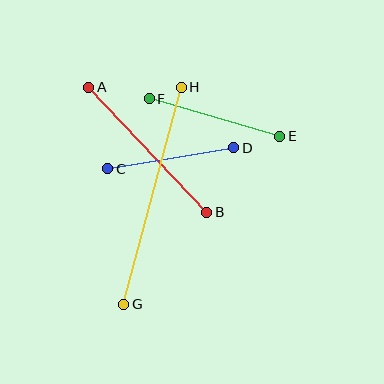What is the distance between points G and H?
The distance is approximately 224 pixels.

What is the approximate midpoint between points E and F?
The midpoint is at approximately (214, 118) pixels.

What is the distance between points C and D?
The distance is approximately 128 pixels.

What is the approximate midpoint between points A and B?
The midpoint is at approximately (148, 150) pixels.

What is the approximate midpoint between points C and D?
The midpoint is at approximately (171, 158) pixels.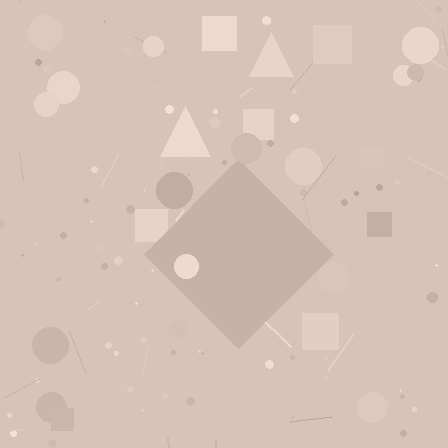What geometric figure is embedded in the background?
A diamond is embedded in the background.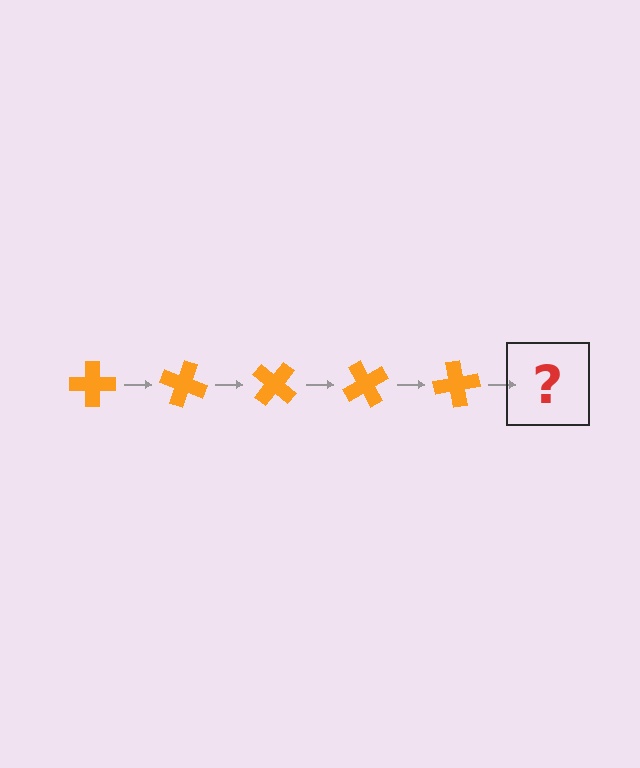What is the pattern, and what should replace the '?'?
The pattern is that the cross rotates 20 degrees each step. The '?' should be an orange cross rotated 100 degrees.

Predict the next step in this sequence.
The next step is an orange cross rotated 100 degrees.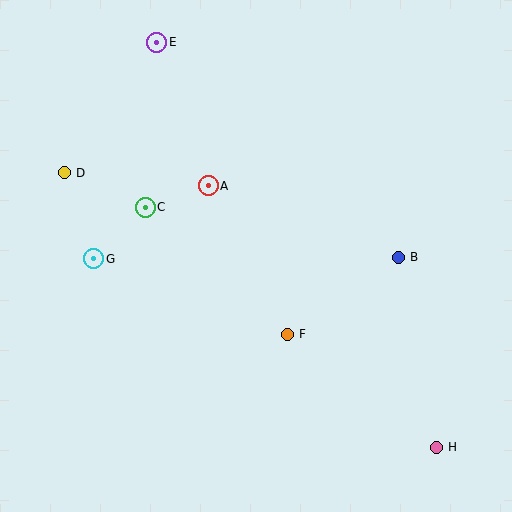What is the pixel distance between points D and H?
The distance between D and H is 462 pixels.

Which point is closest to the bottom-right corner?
Point H is closest to the bottom-right corner.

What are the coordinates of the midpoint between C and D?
The midpoint between C and D is at (105, 190).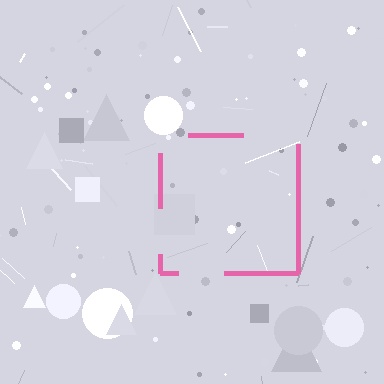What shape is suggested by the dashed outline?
The dashed outline suggests a square.